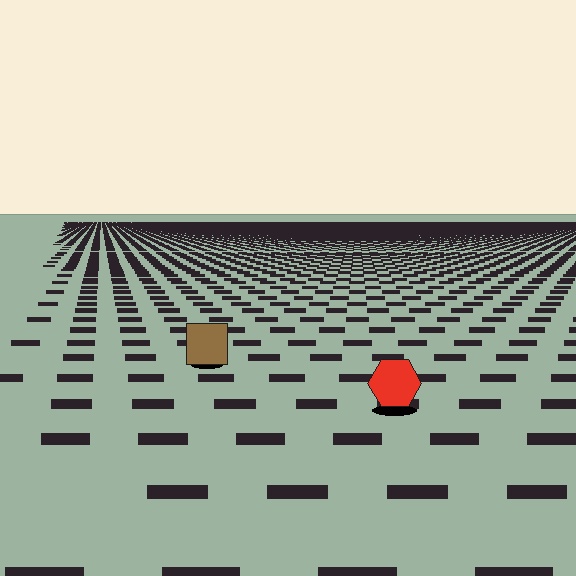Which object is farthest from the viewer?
The brown square is farthest from the viewer. It appears smaller and the ground texture around it is denser.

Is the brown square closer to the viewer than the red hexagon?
No. The red hexagon is closer — you can tell from the texture gradient: the ground texture is coarser near it.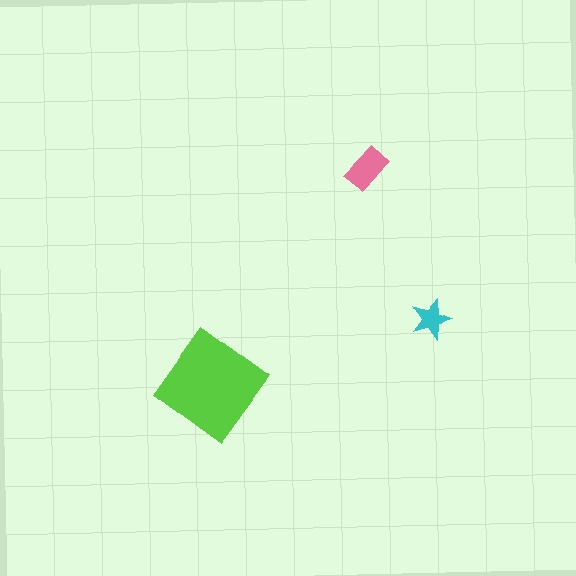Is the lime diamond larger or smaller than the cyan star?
Larger.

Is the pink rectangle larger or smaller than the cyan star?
Larger.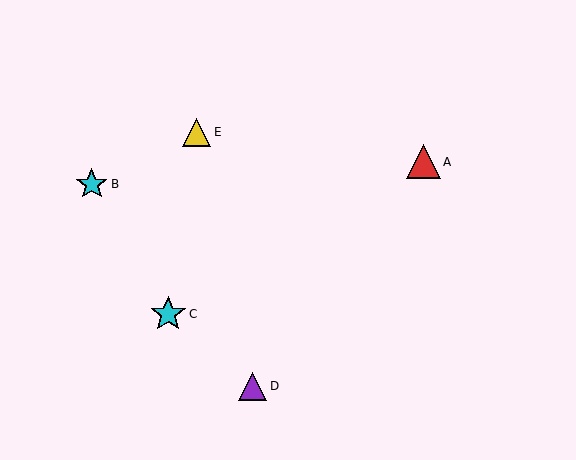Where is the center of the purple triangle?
The center of the purple triangle is at (252, 386).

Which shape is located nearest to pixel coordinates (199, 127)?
The yellow triangle (labeled E) at (197, 132) is nearest to that location.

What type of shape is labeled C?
Shape C is a cyan star.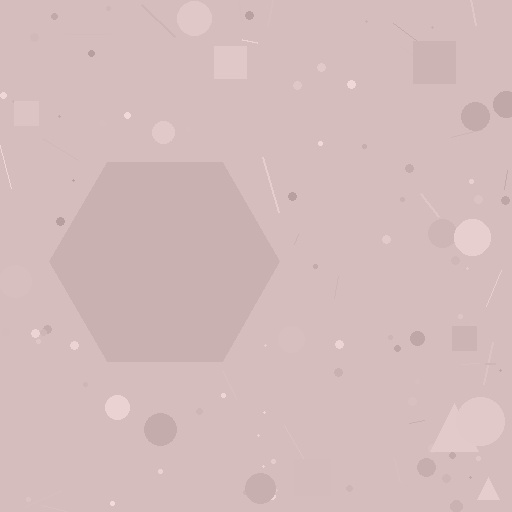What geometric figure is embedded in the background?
A hexagon is embedded in the background.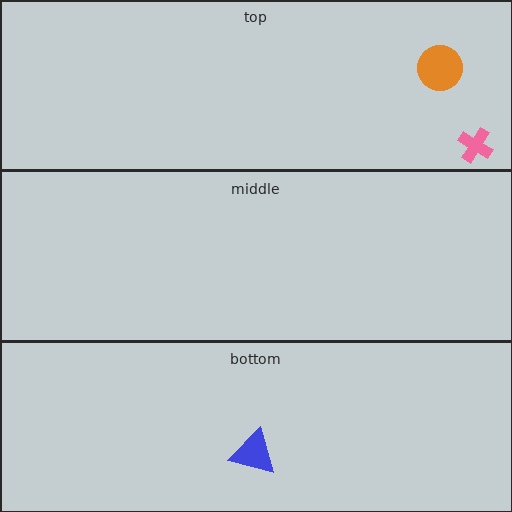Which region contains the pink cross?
The top region.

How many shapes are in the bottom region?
1.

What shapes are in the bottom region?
The blue triangle.